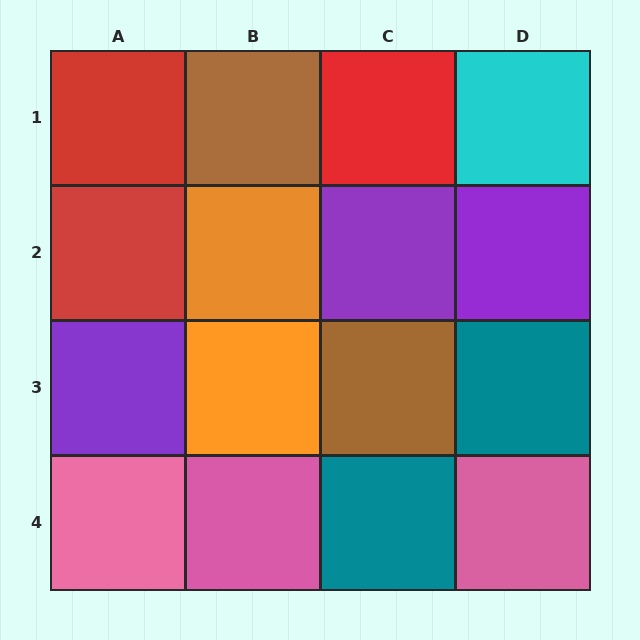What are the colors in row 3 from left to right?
Purple, orange, brown, teal.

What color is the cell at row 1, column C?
Red.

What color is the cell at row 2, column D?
Purple.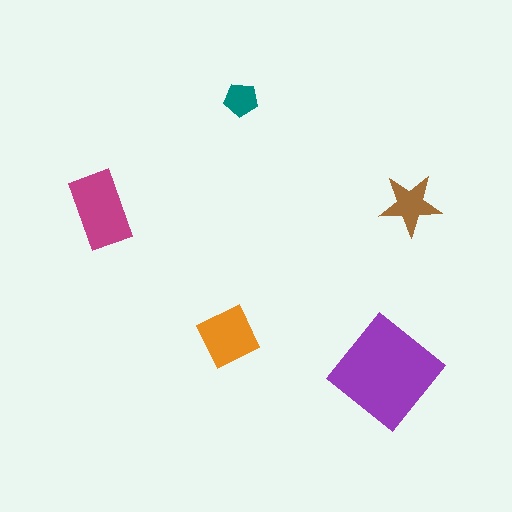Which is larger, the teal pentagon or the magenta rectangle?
The magenta rectangle.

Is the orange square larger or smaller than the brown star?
Larger.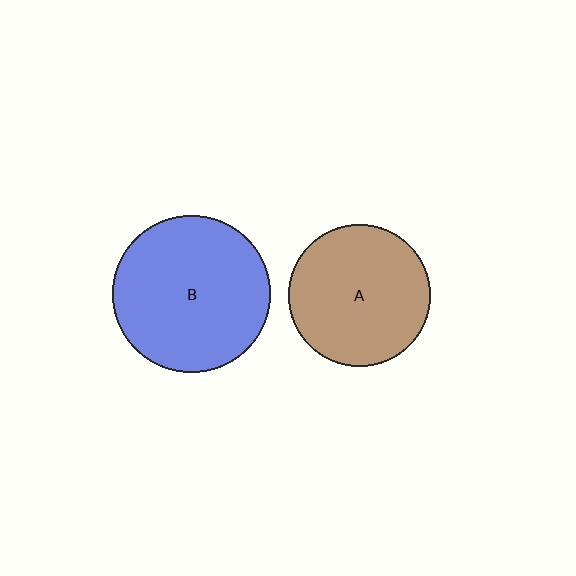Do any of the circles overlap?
No, none of the circles overlap.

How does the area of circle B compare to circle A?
Approximately 1.2 times.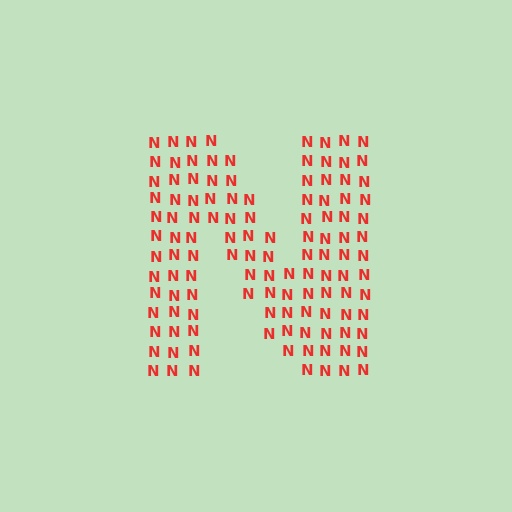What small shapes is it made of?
It is made of small letter N's.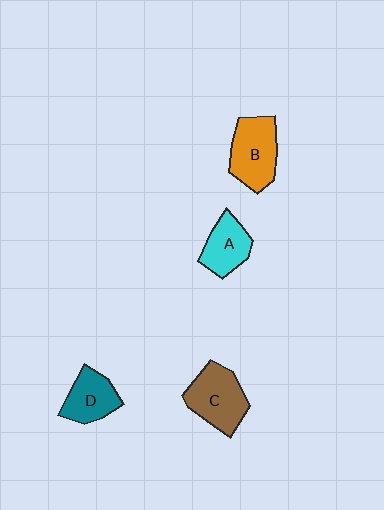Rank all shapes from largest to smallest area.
From largest to smallest: C (brown), B (orange), D (teal), A (cyan).